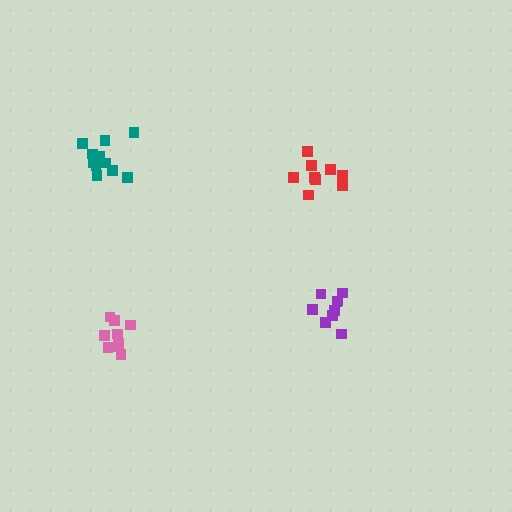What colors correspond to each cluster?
The clusters are colored: purple, red, teal, pink.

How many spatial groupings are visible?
There are 4 spatial groupings.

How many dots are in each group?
Group 1: 9 dots, Group 2: 9 dots, Group 3: 11 dots, Group 4: 9 dots (38 total).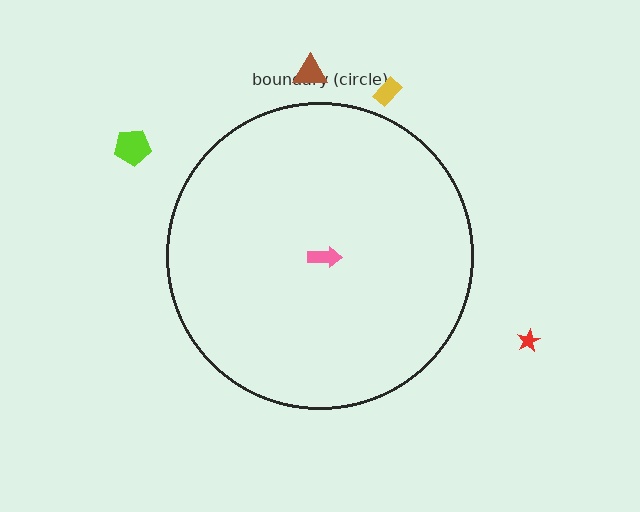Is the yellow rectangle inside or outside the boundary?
Outside.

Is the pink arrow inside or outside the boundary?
Inside.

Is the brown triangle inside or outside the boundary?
Outside.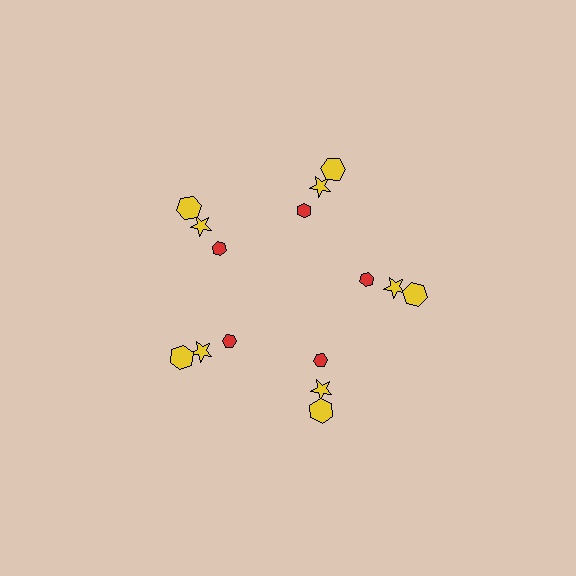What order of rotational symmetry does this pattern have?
This pattern has 5-fold rotational symmetry.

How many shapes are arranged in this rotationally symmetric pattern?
There are 15 shapes, arranged in 5 groups of 3.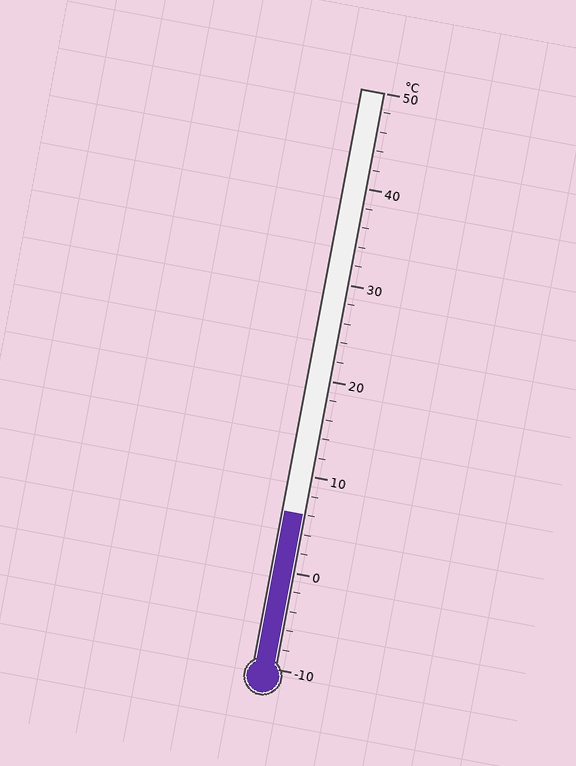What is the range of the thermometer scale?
The thermometer scale ranges from -10°C to 50°C.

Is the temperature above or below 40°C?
The temperature is below 40°C.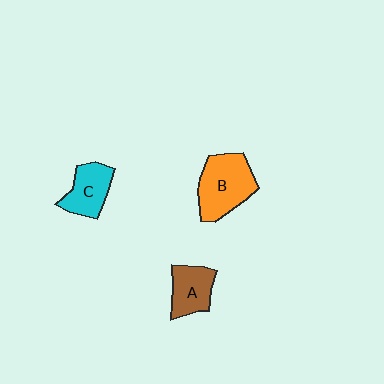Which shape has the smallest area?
Shape A (brown).